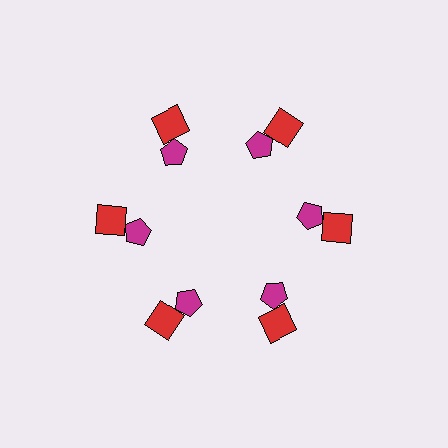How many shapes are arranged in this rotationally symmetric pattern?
There are 12 shapes, arranged in 6 groups of 2.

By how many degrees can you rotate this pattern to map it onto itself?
The pattern maps onto itself every 60 degrees of rotation.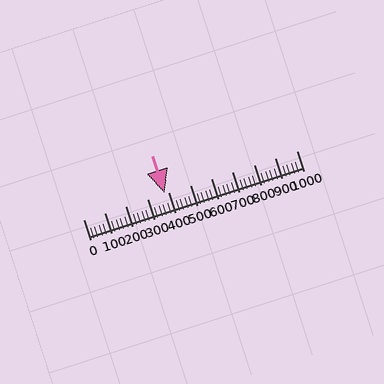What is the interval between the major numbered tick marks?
The major tick marks are spaced 100 units apart.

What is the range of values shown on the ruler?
The ruler shows values from 0 to 1000.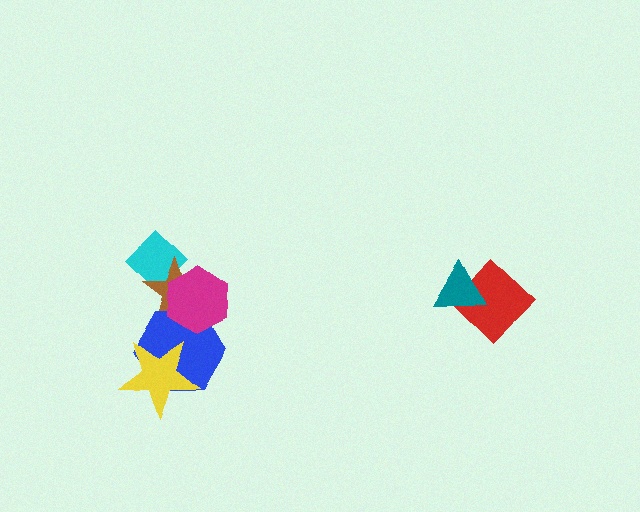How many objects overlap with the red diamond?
1 object overlaps with the red diamond.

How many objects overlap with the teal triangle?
1 object overlaps with the teal triangle.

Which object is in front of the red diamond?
The teal triangle is in front of the red diamond.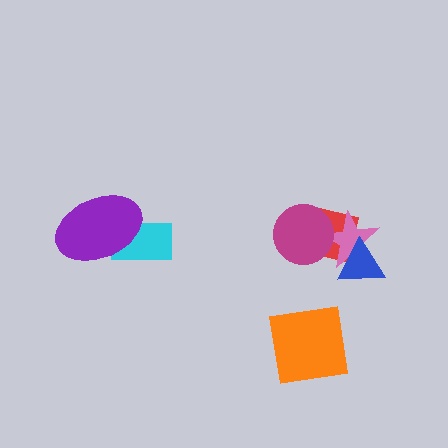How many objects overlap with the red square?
3 objects overlap with the red square.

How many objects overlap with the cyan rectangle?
1 object overlaps with the cyan rectangle.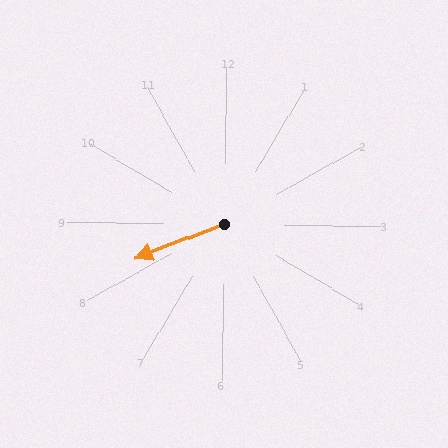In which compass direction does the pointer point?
West.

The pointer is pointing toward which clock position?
Roughly 8 o'clock.